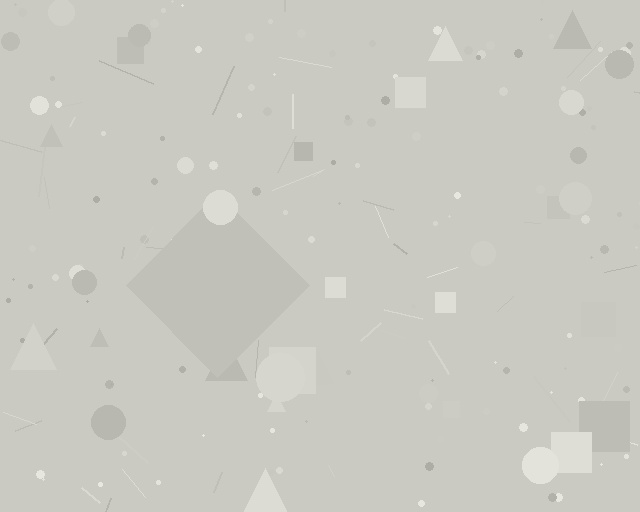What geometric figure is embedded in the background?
A diamond is embedded in the background.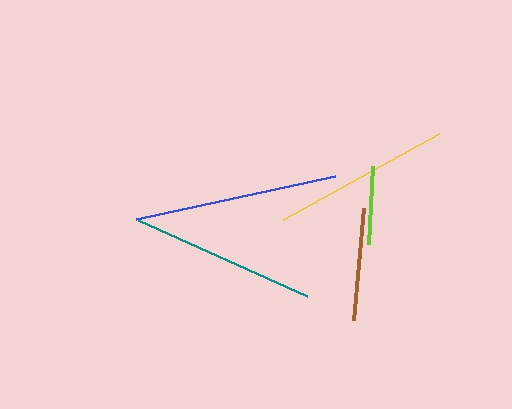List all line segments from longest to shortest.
From longest to shortest: blue, teal, yellow, brown, lime.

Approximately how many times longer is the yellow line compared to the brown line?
The yellow line is approximately 1.6 times the length of the brown line.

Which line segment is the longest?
The blue line is the longest at approximately 204 pixels.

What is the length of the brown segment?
The brown segment is approximately 112 pixels long.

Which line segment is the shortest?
The lime line is the shortest at approximately 78 pixels.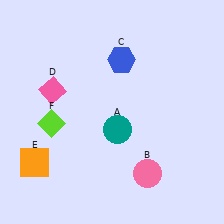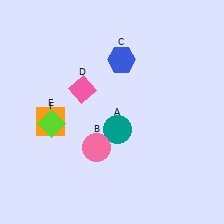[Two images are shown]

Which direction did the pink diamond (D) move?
The pink diamond (D) moved right.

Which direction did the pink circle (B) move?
The pink circle (B) moved left.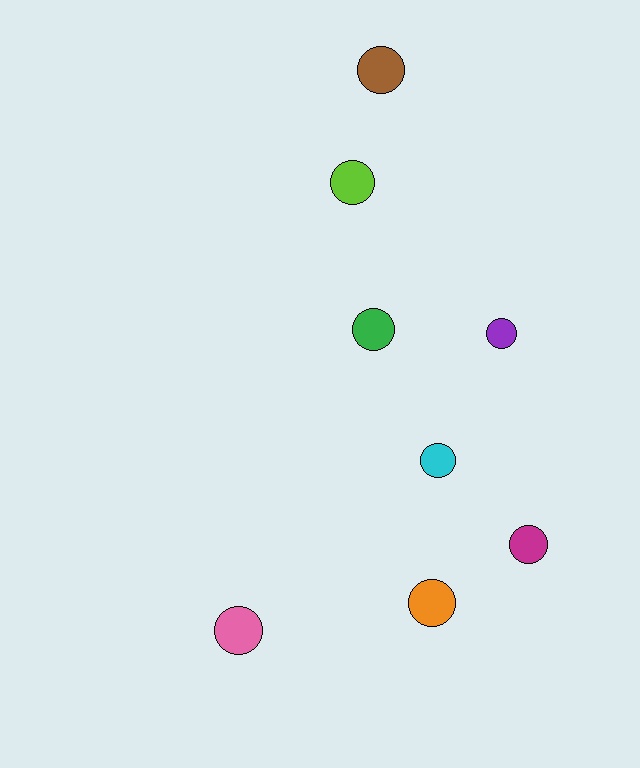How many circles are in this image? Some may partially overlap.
There are 8 circles.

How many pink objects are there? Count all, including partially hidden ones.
There is 1 pink object.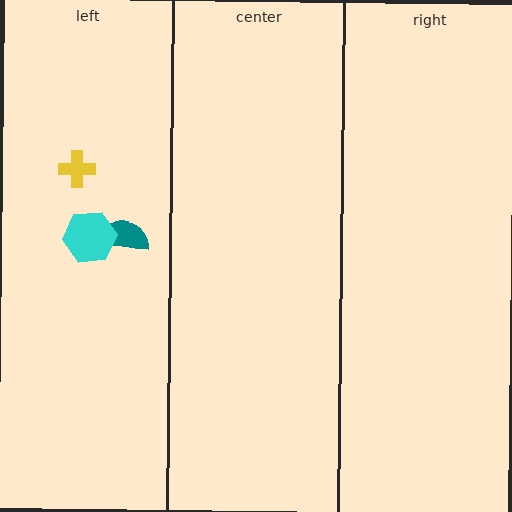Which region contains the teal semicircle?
The left region.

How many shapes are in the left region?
3.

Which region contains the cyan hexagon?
The left region.